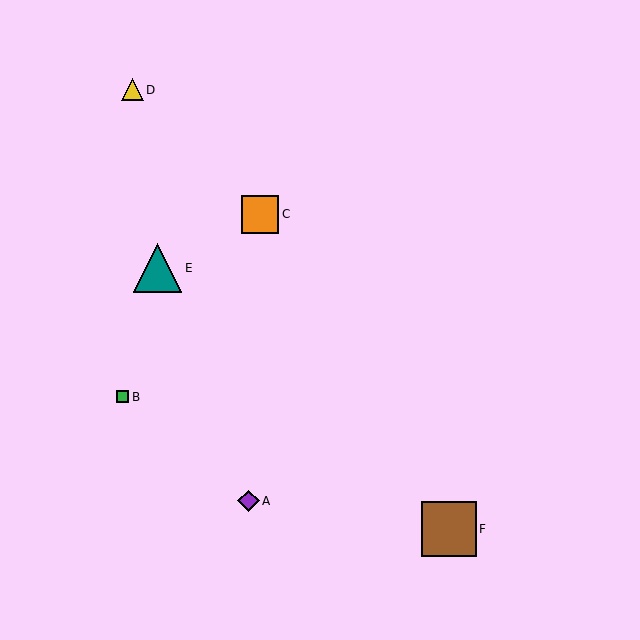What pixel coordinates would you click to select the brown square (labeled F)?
Click at (449, 529) to select the brown square F.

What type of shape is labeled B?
Shape B is a green square.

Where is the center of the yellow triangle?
The center of the yellow triangle is at (132, 90).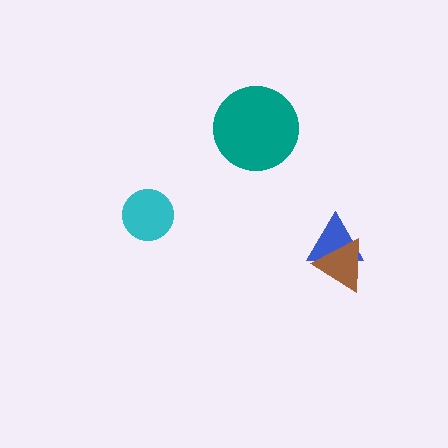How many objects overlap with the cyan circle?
0 objects overlap with the cyan circle.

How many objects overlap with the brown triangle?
1 object overlaps with the brown triangle.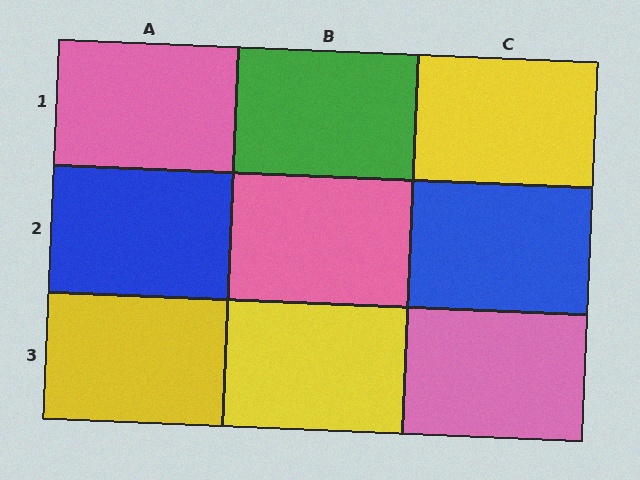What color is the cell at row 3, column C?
Pink.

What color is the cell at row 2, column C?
Blue.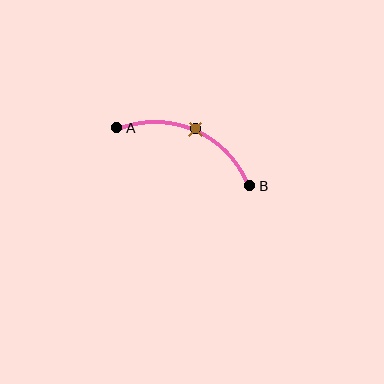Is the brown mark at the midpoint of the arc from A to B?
Yes. The brown mark lies on the arc at equal arc-length from both A and B — it is the arc midpoint.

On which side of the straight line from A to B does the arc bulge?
The arc bulges above the straight line connecting A and B.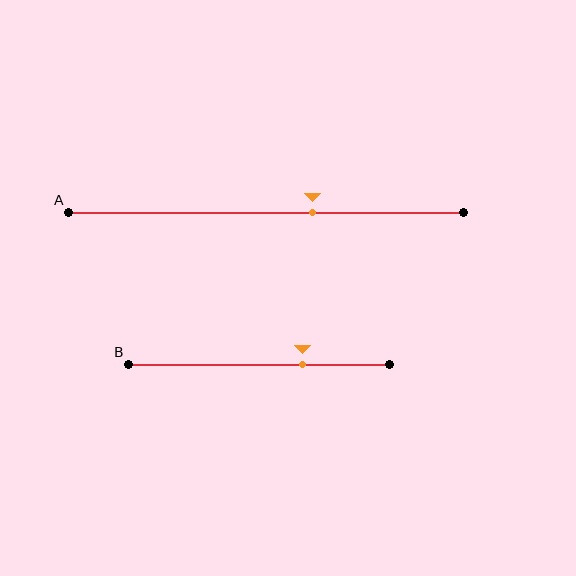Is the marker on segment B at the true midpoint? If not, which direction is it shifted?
No, the marker on segment B is shifted to the right by about 17% of the segment length.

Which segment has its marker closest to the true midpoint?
Segment A has its marker closest to the true midpoint.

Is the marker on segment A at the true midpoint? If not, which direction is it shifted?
No, the marker on segment A is shifted to the right by about 12% of the segment length.